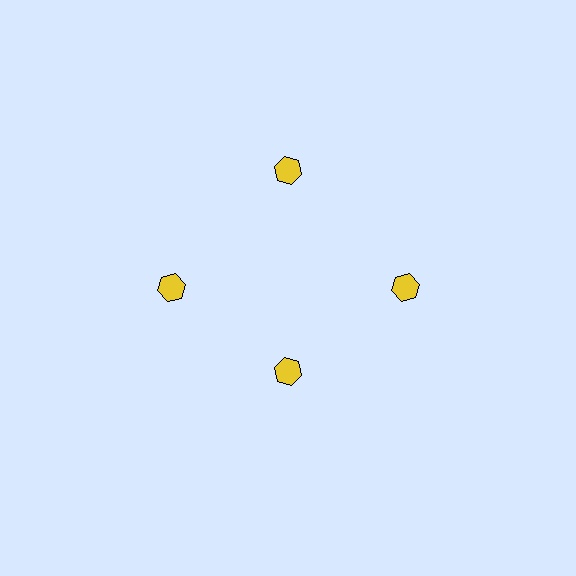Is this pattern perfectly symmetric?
No. The 4 yellow hexagons are arranged in a ring, but one element near the 6 o'clock position is pulled inward toward the center, breaking the 4-fold rotational symmetry.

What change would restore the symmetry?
The symmetry would be restored by moving it outward, back onto the ring so that all 4 hexagons sit at equal angles and equal distance from the center.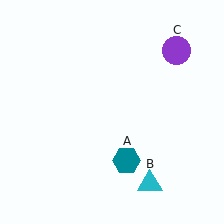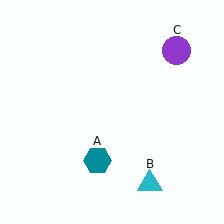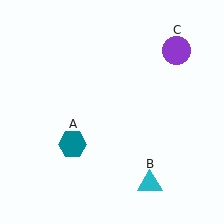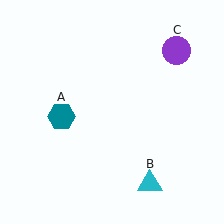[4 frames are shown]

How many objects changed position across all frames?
1 object changed position: teal hexagon (object A).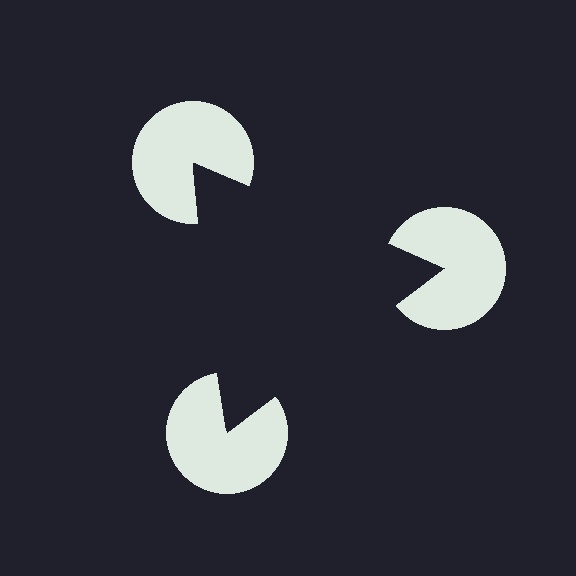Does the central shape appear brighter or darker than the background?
It typically appears slightly darker than the background, even though no actual brightness change is drawn.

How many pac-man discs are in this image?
There are 3 — one at each vertex of the illusory triangle.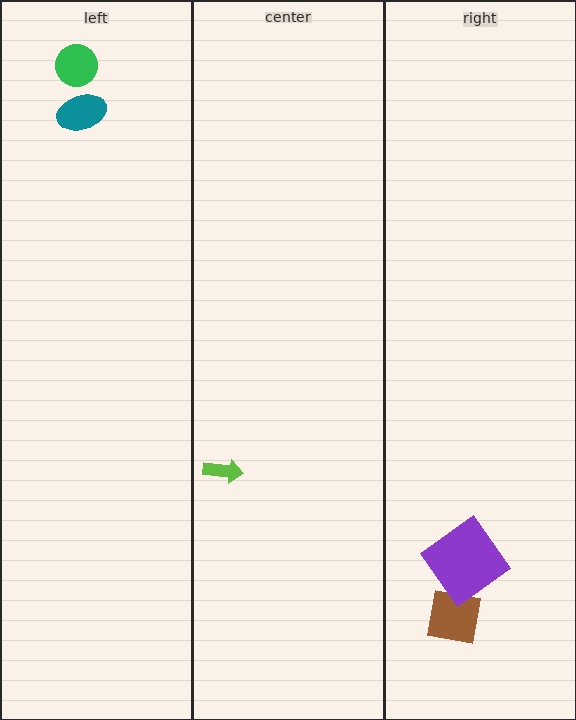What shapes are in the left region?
The green circle, the teal ellipse.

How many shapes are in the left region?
2.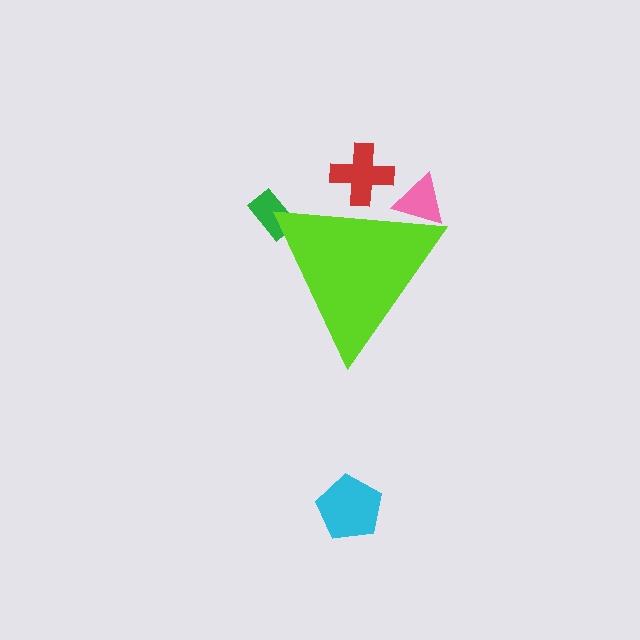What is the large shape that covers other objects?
A lime triangle.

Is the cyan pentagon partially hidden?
No, the cyan pentagon is fully visible.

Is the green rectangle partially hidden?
Yes, the green rectangle is partially hidden behind the lime triangle.